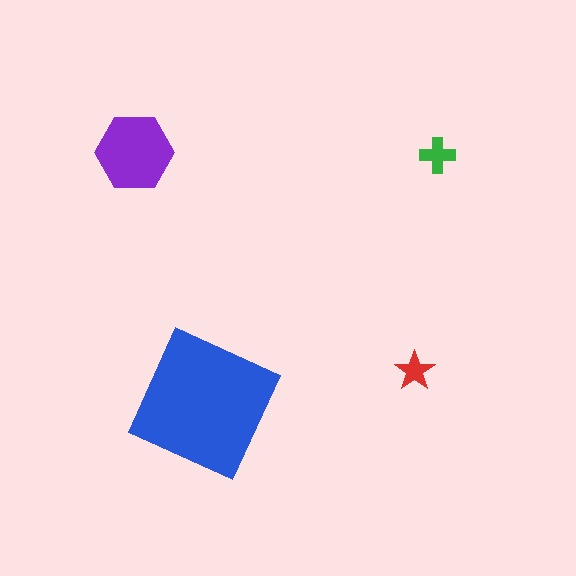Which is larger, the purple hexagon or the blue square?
The blue square.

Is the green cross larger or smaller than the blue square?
Smaller.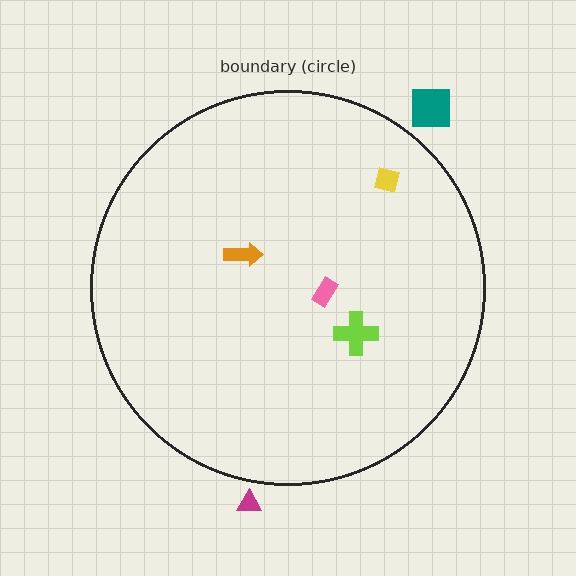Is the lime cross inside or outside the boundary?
Inside.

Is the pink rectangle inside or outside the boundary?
Inside.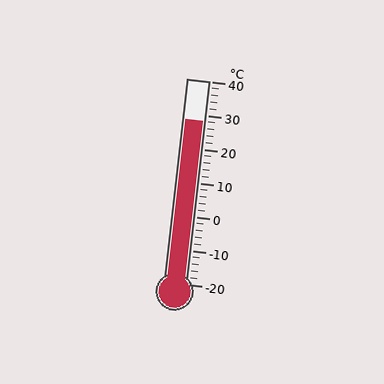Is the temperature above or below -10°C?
The temperature is above -10°C.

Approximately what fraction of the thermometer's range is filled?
The thermometer is filled to approximately 80% of its range.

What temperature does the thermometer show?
The thermometer shows approximately 28°C.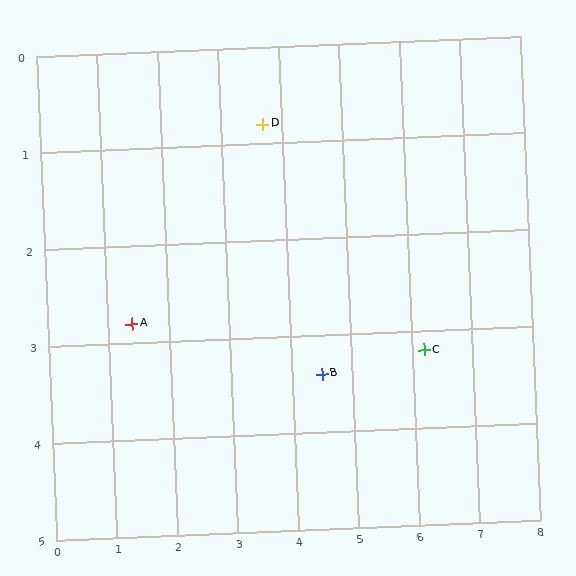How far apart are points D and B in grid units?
Points D and B are about 2.7 grid units apart.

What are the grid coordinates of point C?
Point C is at approximately (6.2, 3.2).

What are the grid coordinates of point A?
Point A is at approximately (1.4, 2.8).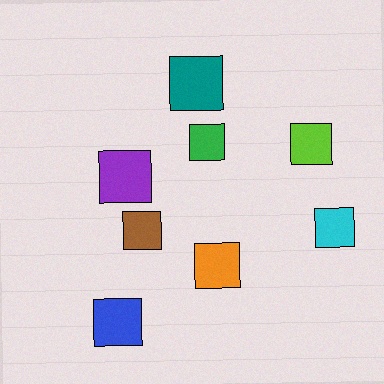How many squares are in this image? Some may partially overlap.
There are 8 squares.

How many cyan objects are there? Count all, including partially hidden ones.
There is 1 cyan object.